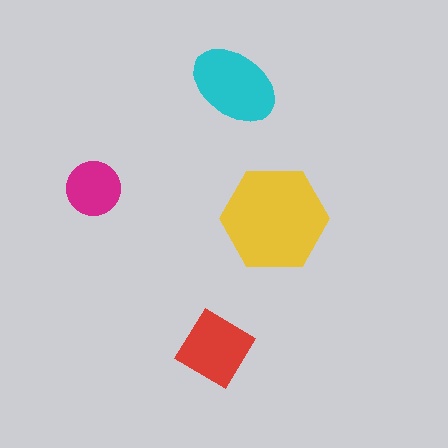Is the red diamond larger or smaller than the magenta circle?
Larger.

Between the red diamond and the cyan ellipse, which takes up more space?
The cyan ellipse.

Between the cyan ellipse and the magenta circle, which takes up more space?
The cyan ellipse.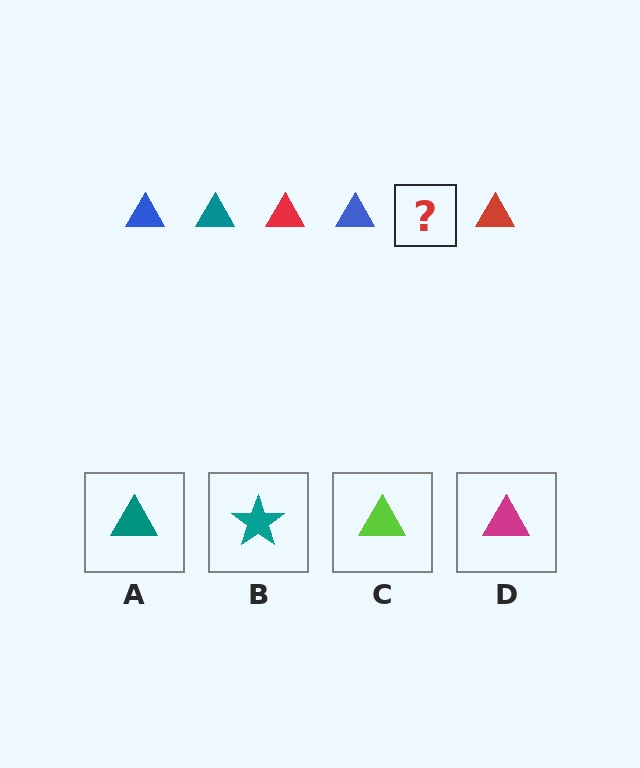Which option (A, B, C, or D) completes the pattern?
A.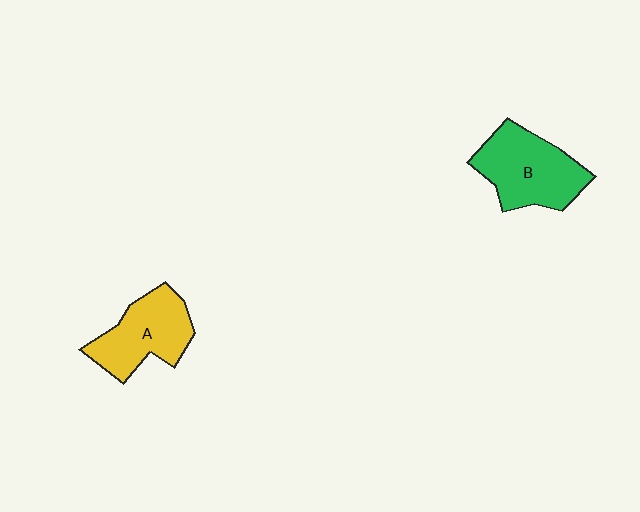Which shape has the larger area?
Shape B (green).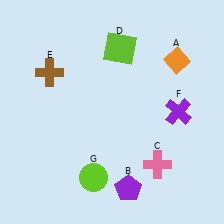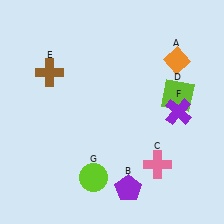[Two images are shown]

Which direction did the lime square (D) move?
The lime square (D) moved right.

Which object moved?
The lime square (D) moved right.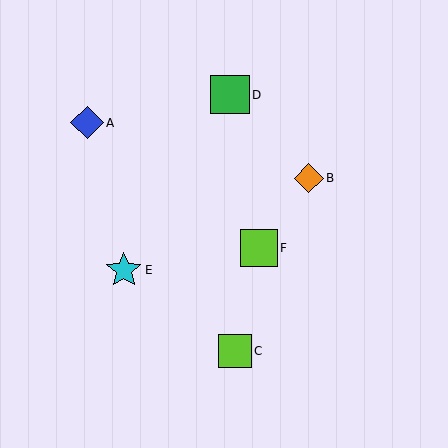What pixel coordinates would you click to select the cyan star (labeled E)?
Click at (124, 270) to select the cyan star E.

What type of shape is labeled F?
Shape F is a lime square.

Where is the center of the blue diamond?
The center of the blue diamond is at (87, 123).